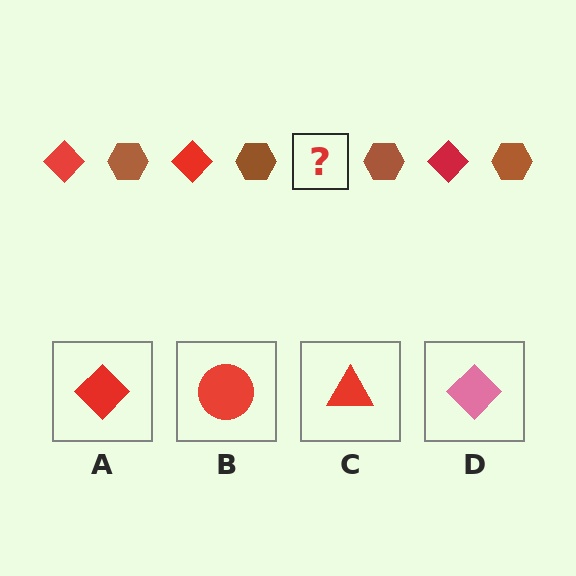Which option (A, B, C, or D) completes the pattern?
A.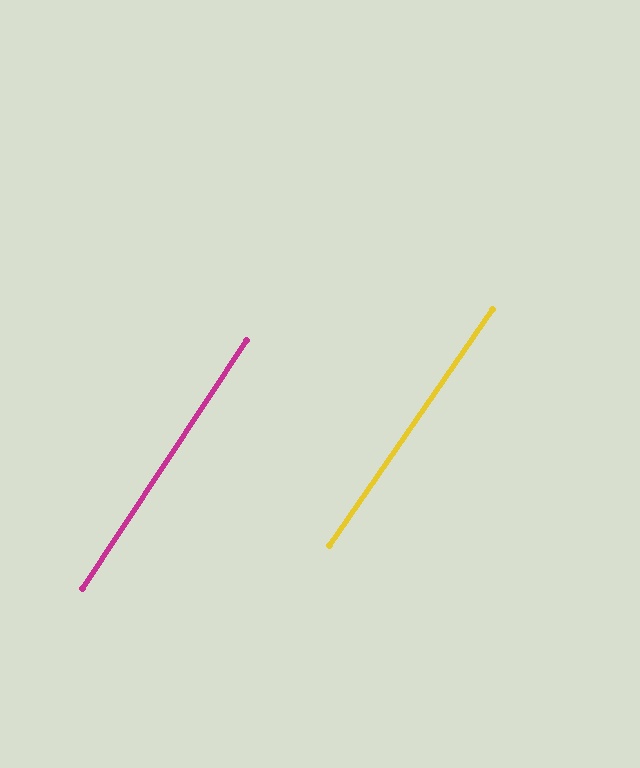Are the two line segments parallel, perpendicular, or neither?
Parallel — their directions differ by only 0.9°.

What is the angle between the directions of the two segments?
Approximately 1 degree.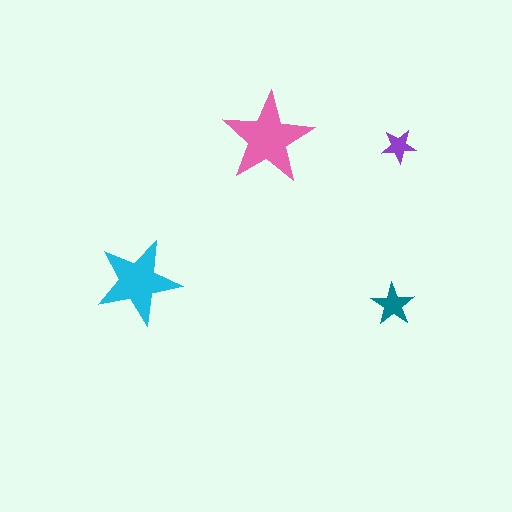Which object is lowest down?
The teal star is bottommost.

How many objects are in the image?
There are 4 objects in the image.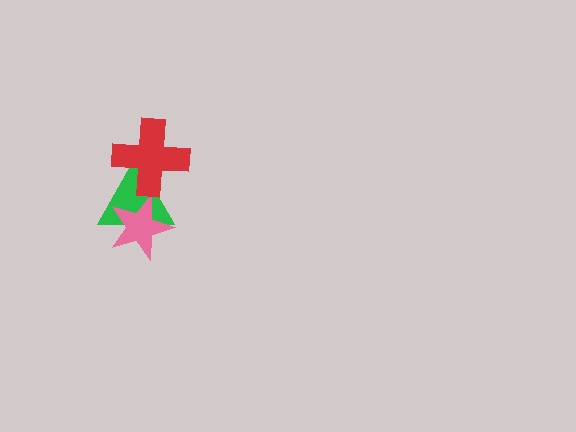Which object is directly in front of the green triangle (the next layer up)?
The pink star is directly in front of the green triangle.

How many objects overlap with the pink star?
1 object overlaps with the pink star.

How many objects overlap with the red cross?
1 object overlaps with the red cross.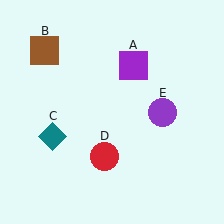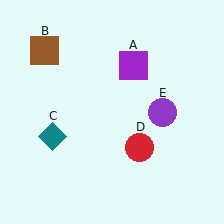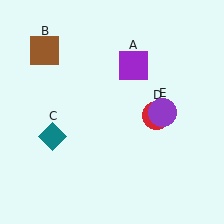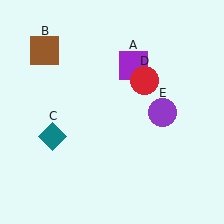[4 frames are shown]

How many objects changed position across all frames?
1 object changed position: red circle (object D).